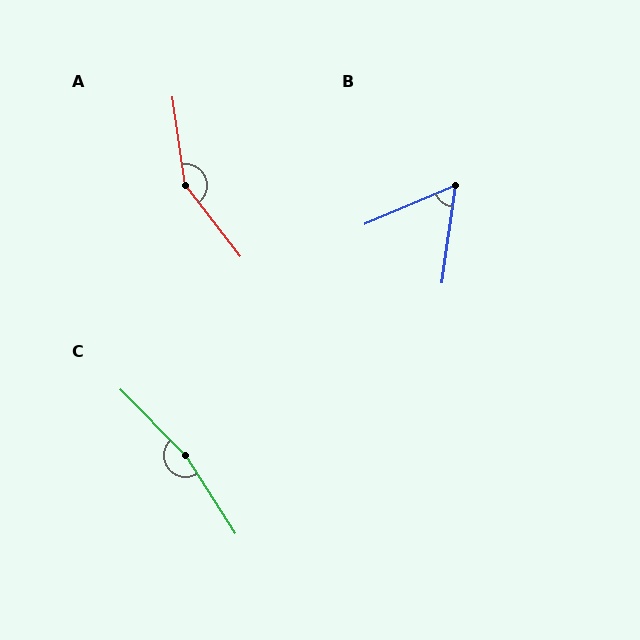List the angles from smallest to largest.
B (59°), A (150°), C (168°).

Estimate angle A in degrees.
Approximately 150 degrees.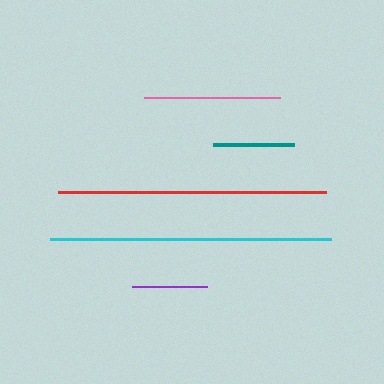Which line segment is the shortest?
The purple line is the shortest at approximately 75 pixels.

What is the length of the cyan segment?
The cyan segment is approximately 281 pixels long.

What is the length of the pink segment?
The pink segment is approximately 136 pixels long.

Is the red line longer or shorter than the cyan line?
The cyan line is longer than the red line.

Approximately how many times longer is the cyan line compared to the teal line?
The cyan line is approximately 3.5 times the length of the teal line.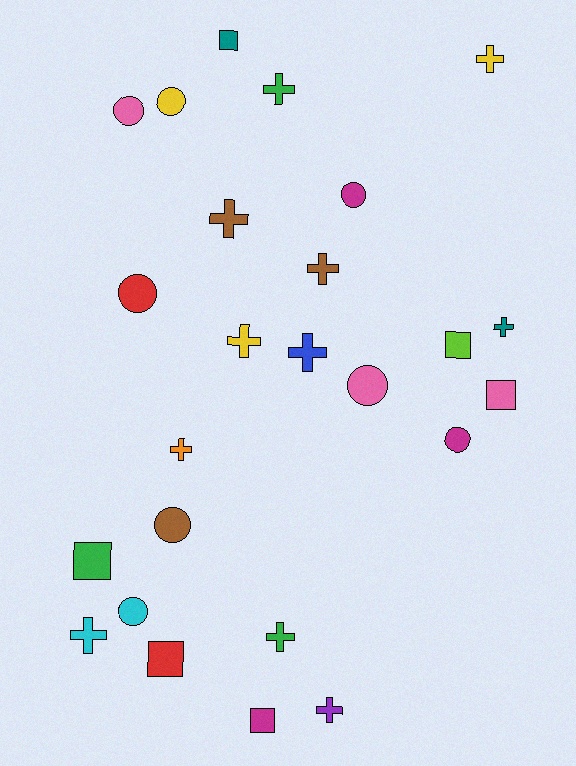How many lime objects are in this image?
There is 1 lime object.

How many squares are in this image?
There are 6 squares.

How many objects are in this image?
There are 25 objects.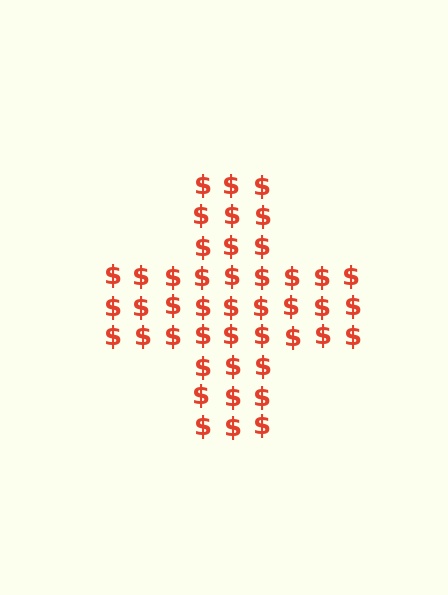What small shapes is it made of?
It is made of small dollar signs.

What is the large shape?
The large shape is a cross.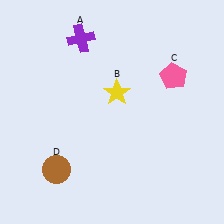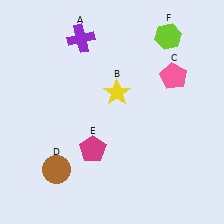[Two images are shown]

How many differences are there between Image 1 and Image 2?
There are 2 differences between the two images.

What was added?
A magenta pentagon (E), a lime hexagon (F) were added in Image 2.